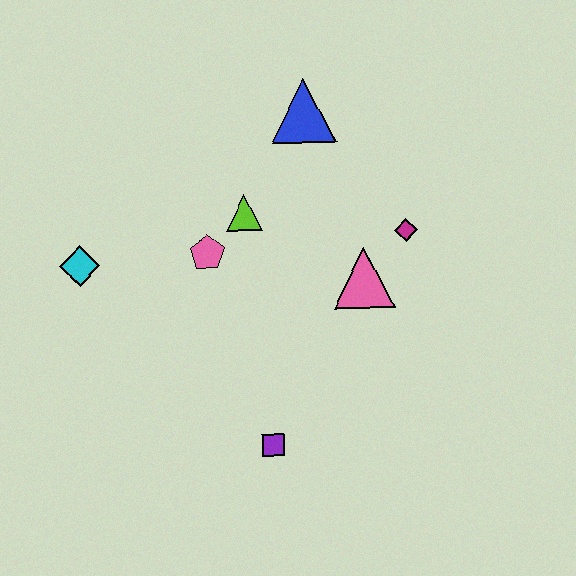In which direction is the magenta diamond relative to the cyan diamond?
The magenta diamond is to the right of the cyan diamond.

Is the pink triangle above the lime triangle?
No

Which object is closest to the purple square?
The pink triangle is closest to the purple square.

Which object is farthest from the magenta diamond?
The cyan diamond is farthest from the magenta diamond.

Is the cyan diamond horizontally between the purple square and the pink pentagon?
No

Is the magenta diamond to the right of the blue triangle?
Yes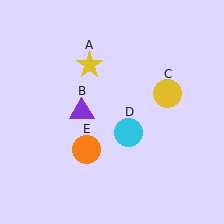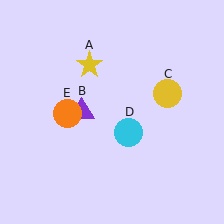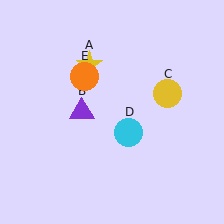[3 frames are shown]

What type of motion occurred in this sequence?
The orange circle (object E) rotated clockwise around the center of the scene.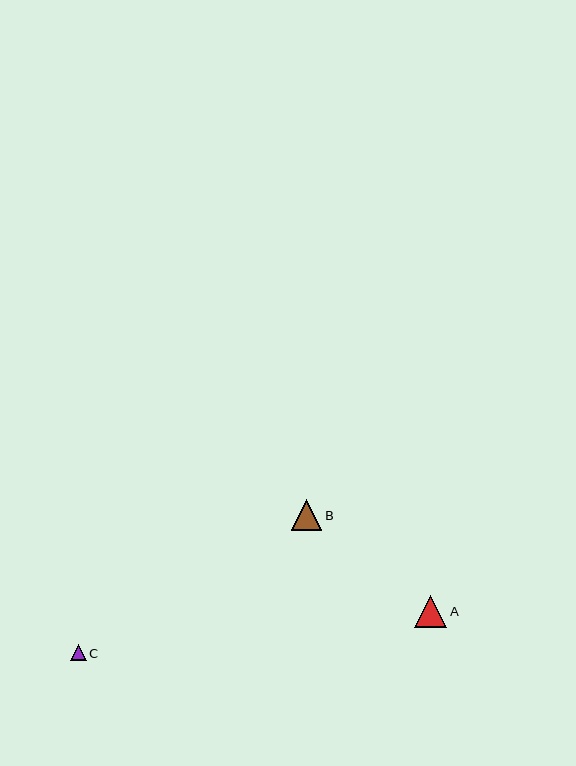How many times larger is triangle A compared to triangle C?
Triangle A is approximately 2.0 times the size of triangle C.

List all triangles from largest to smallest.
From largest to smallest: A, B, C.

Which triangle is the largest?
Triangle A is the largest with a size of approximately 32 pixels.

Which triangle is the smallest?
Triangle C is the smallest with a size of approximately 16 pixels.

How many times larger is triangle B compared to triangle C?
Triangle B is approximately 1.9 times the size of triangle C.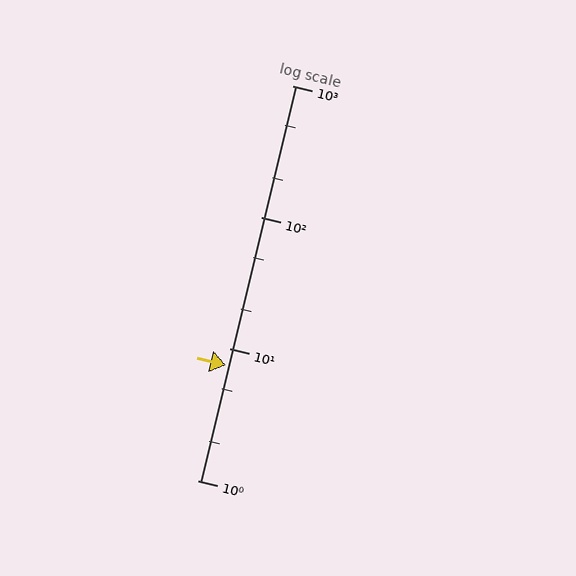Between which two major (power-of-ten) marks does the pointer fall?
The pointer is between 1 and 10.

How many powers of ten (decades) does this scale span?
The scale spans 3 decades, from 1 to 1000.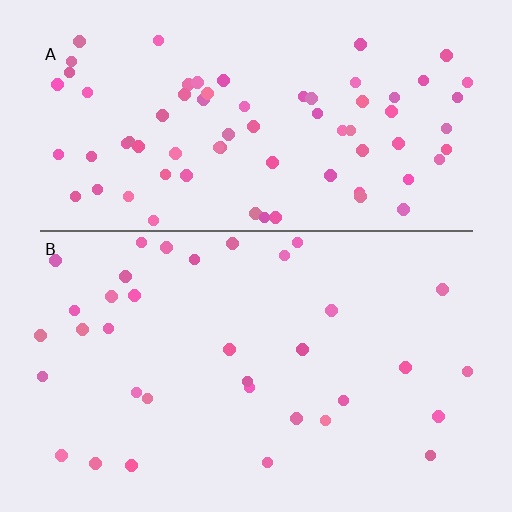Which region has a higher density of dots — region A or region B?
A (the top).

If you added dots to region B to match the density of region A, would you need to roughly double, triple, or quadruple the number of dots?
Approximately double.